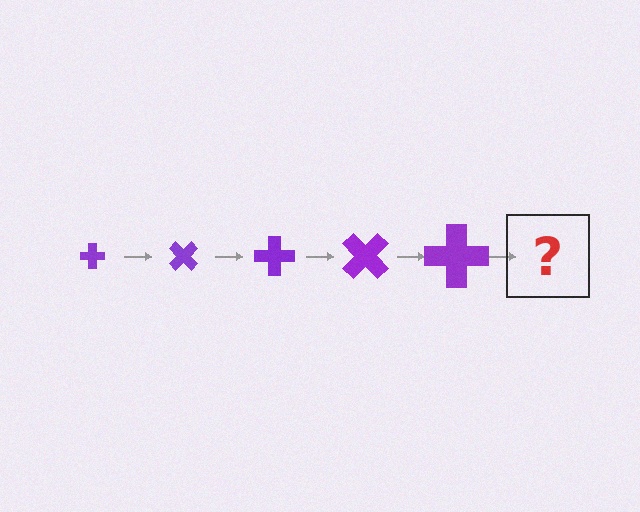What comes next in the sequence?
The next element should be a cross, larger than the previous one and rotated 225 degrees from the start.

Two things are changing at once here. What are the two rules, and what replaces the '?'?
The two rules are that the cross grows larger each step and it rotates 45 degrees each step. The '?' should be a cross, larger than the previous one and rotated 225 degrees from the start.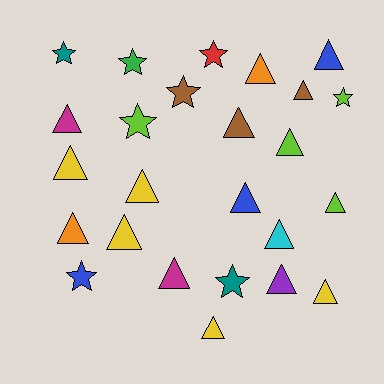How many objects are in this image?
There are 25 objects.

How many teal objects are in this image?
There are 2 teal objects.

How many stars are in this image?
There are 8 stars.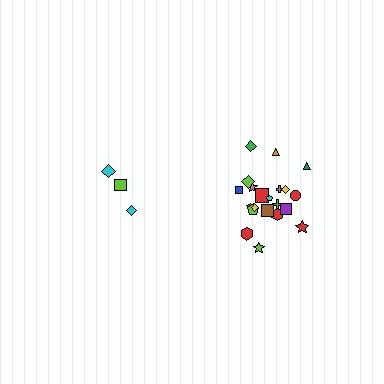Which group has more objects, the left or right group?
The right group.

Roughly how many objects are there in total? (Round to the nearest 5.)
Roughly 25 objects in total.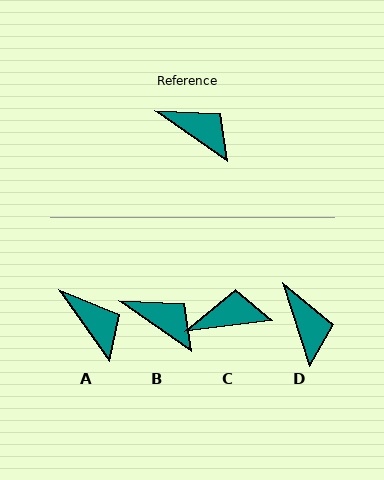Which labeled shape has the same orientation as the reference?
B.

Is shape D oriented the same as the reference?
No, it is off by about 37 degrees.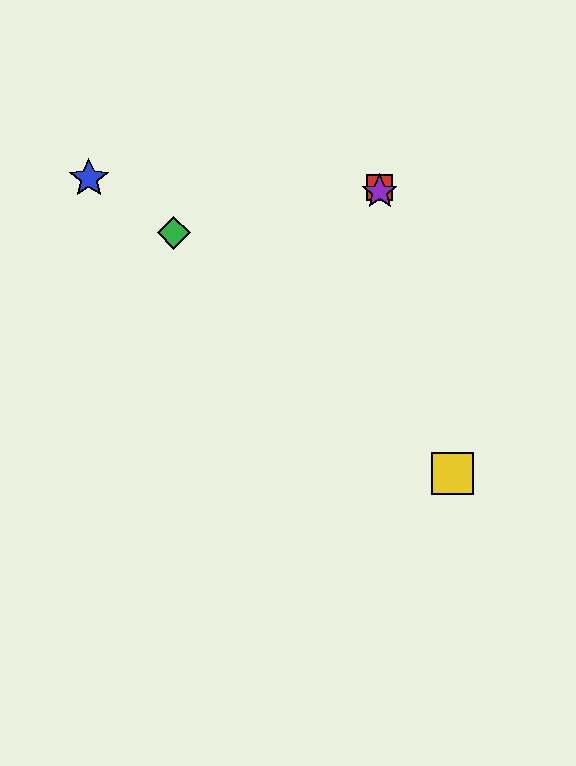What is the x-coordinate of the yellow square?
The yellow square is at x≈452.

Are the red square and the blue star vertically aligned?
No, the red square is at x≈380 and the blue star is at x≈89.